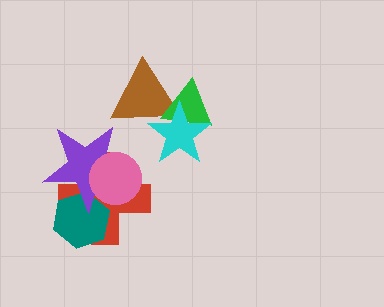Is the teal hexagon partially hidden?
Yes, it is partially covered by another shape.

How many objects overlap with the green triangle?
2 objects overlap with the green triangle.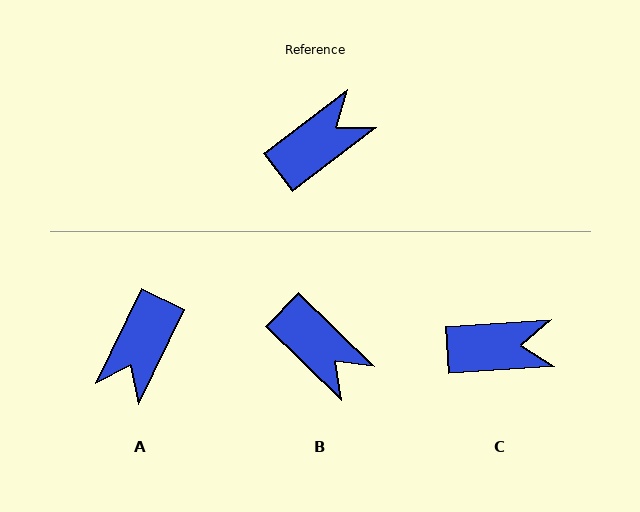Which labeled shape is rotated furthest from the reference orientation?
A, about 153 degrees away.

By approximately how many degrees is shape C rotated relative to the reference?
Approximately 34 degrees clockwise.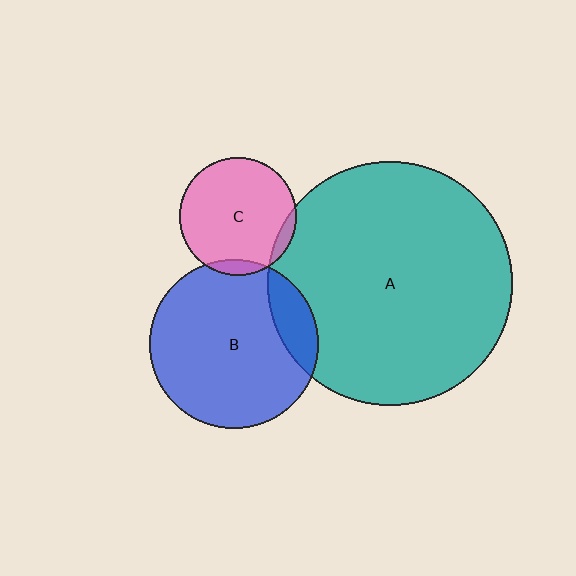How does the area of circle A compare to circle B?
Approximately 2.1 times.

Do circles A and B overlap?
Yes.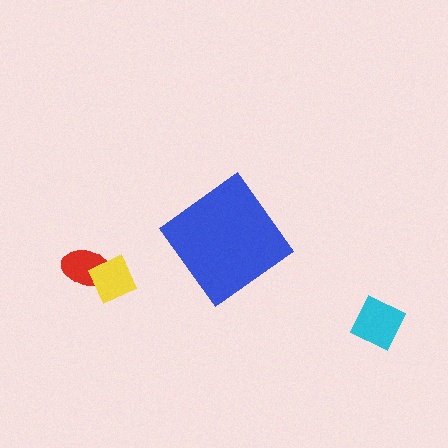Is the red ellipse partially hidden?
Yes, it is partially covered by another shape.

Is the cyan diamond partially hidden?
No, no other shape covers it.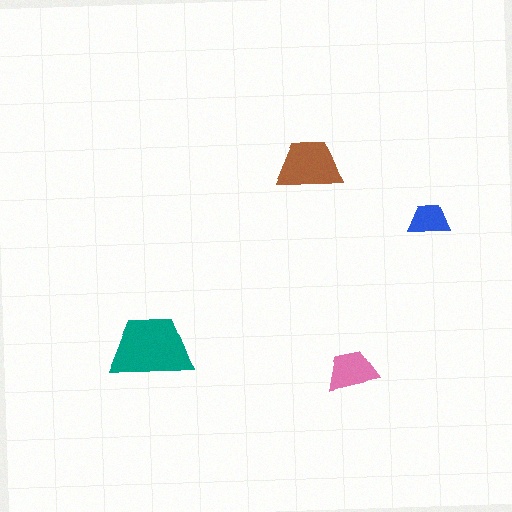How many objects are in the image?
There are 4 objects in the image.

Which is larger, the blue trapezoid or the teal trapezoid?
The teal one.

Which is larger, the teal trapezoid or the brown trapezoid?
The teal one.